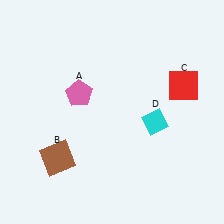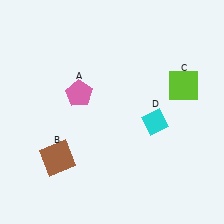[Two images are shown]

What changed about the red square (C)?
In Image 1, C is red. In Image 2, it changed to lime.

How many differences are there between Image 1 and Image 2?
There is 1 difference between the two images.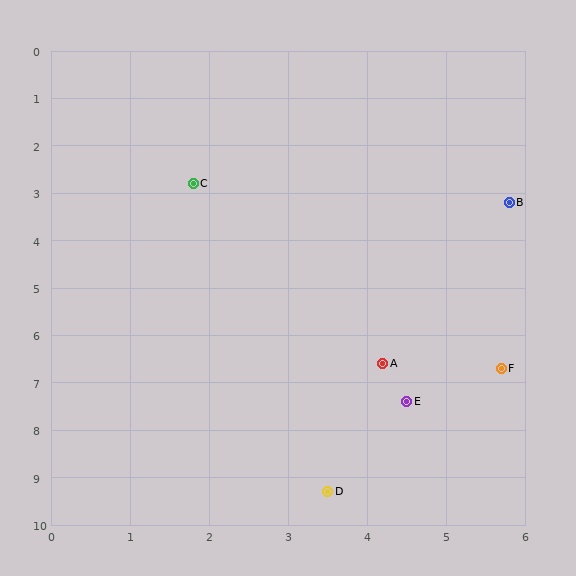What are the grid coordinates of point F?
Point F is at approximately (5.7, 6.7).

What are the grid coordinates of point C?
Point C is at approximately (1.8, 2.8).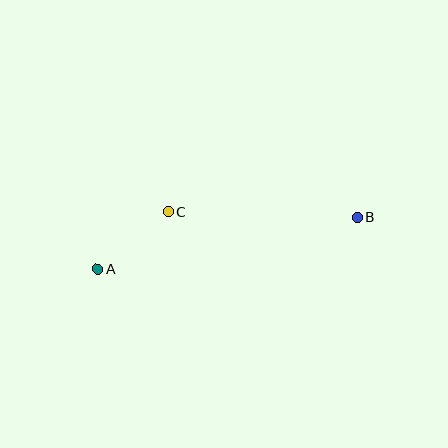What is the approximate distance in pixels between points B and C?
The distance between B and C is approximately 189 pixels.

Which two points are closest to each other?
Points A and C are closest to each other.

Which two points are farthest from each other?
Points A and B are farthest from each other.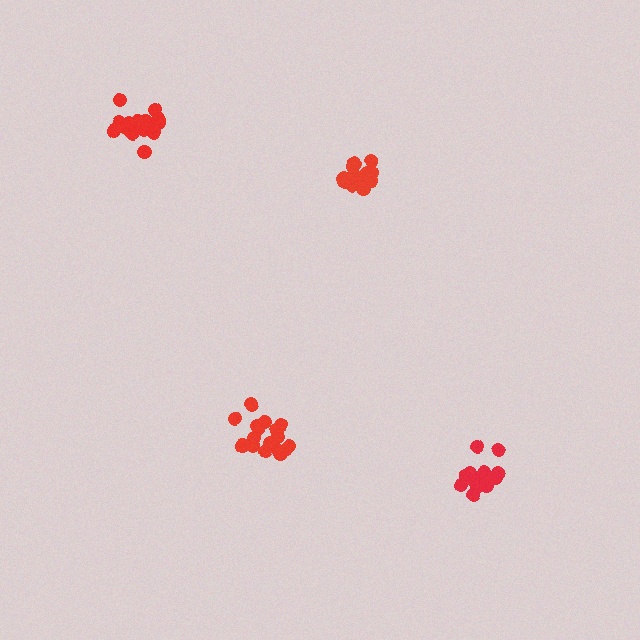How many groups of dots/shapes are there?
There are 4 groups.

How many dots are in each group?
Group 1: 15 dots, Group 2: 19 dots, Group 3: 17 dots, Group 4: 14 dots (65 total).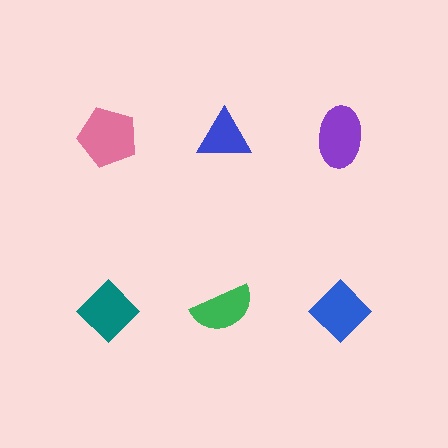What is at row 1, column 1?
A pink pentagon.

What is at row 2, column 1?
A teal diamond.